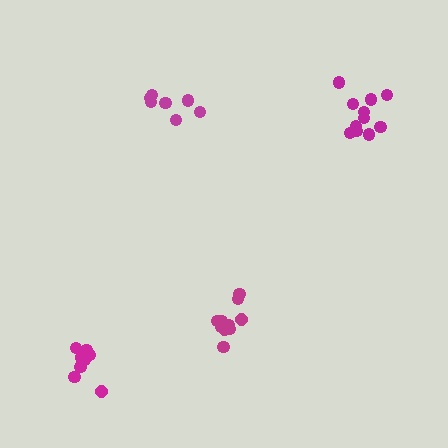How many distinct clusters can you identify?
There are 4 distinct clusters.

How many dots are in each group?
Group 1: 9 dots, Group 2: 7 dots, Group 3: 12 dots, Group 4: 11 dots (39 total).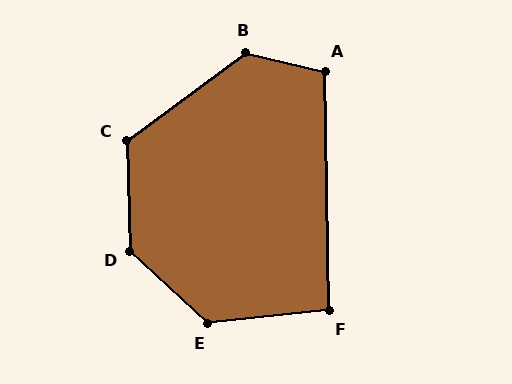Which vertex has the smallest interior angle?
F, at approximately 95 degrees.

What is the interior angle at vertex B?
Approximately 131 degrees (obtuse).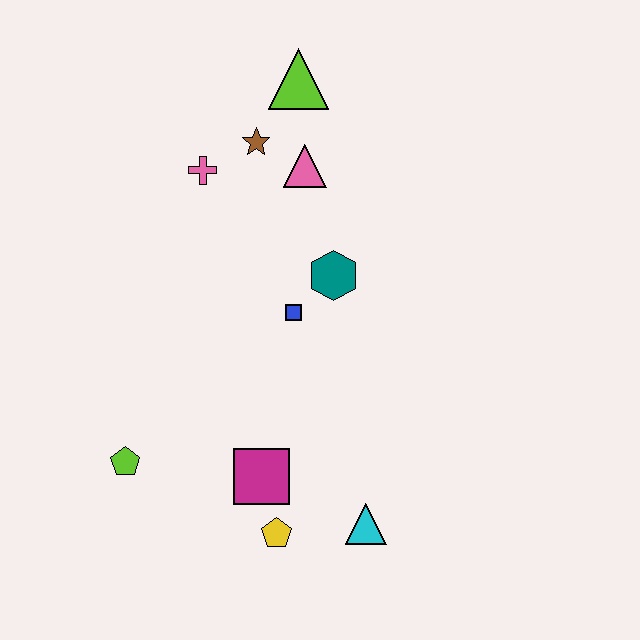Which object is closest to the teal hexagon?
The blue square is closest to the teal hexagon.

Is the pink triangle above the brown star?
No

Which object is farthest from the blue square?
The lime triangle is farthest from the blue square.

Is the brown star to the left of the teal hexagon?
Yes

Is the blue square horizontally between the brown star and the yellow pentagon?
No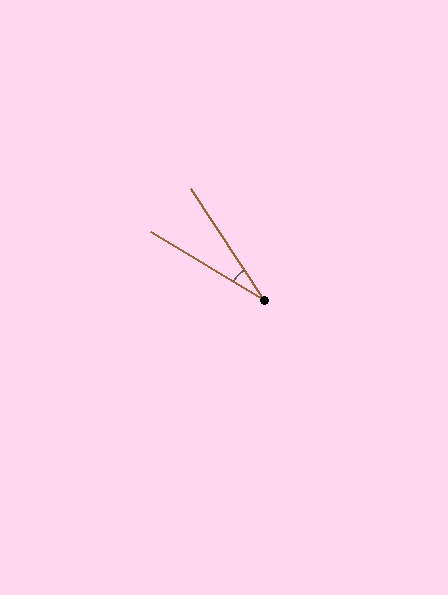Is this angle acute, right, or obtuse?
It is acute.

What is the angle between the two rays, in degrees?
Approximately 26 degrees.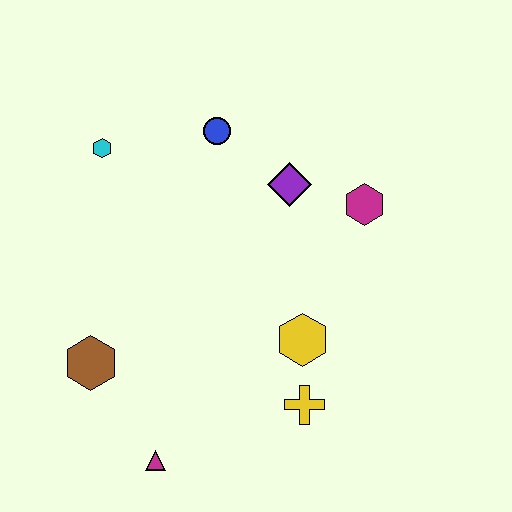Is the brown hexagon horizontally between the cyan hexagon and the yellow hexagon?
No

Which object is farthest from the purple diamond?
The magenta triangle is farthest from the purple diamond.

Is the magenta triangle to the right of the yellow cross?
No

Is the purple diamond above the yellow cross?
Yes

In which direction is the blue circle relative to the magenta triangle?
The blue circle is above the magenta triangle.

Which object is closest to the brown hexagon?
The magenta triangle is closest to the brown hexagon.